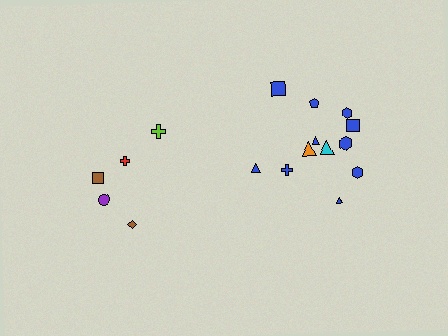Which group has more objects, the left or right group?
The right group.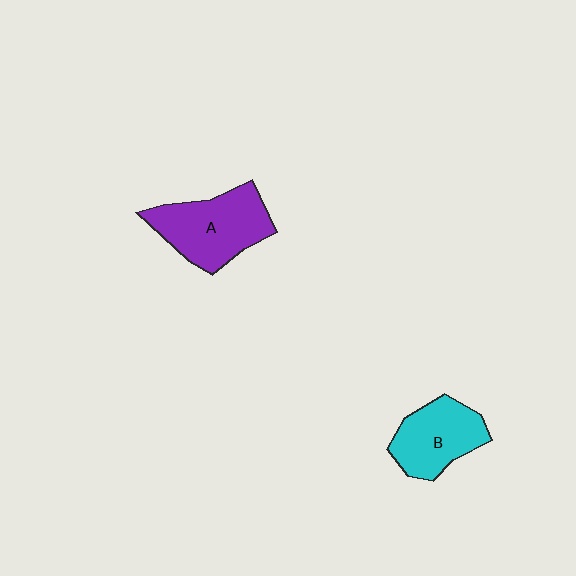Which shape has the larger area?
Shape A (purple).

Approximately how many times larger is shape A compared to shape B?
Approximately 1.3 times.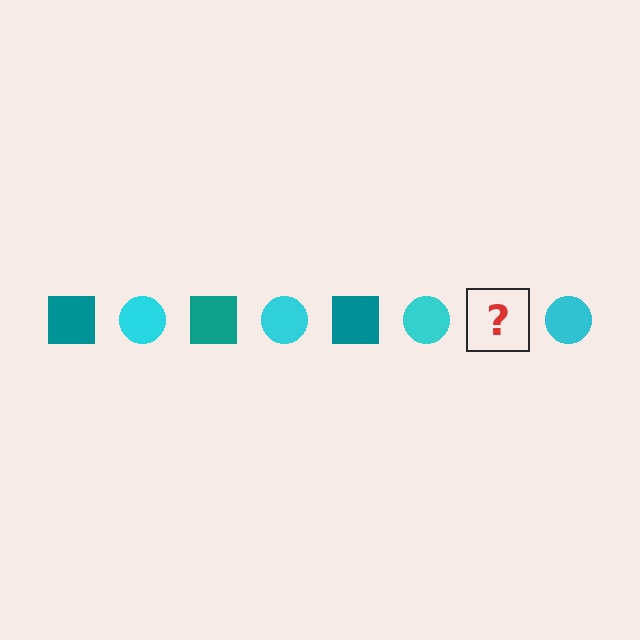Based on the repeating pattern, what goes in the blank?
The blank should be a teal square.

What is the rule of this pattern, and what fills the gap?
The rule is that the pattern alternates between teal square and cyan circle. The gap should be filled with a teal square.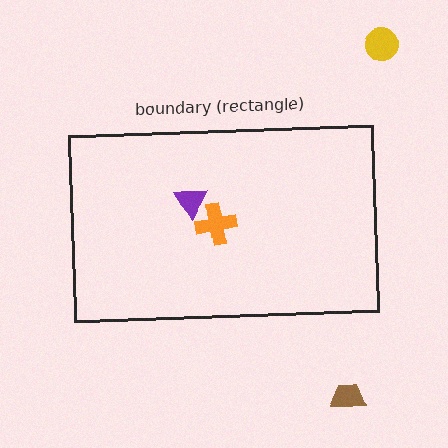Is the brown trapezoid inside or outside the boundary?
Outside.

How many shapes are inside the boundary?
2 inside, 2 outside.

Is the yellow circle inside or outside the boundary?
Outside.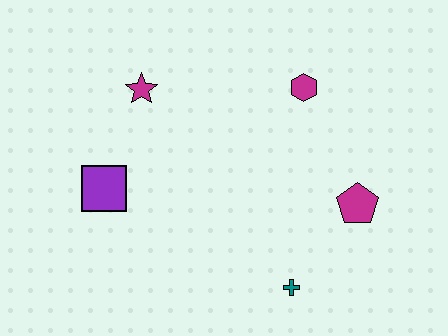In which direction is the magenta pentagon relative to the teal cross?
The magenta pentagon is above the teal cross.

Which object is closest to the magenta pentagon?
The teal cross is closest to the magenta pentagon.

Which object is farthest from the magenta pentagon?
The purple square is farthest from the magenta pentagon.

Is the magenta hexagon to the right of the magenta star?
Yes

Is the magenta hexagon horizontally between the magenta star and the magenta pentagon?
Yes